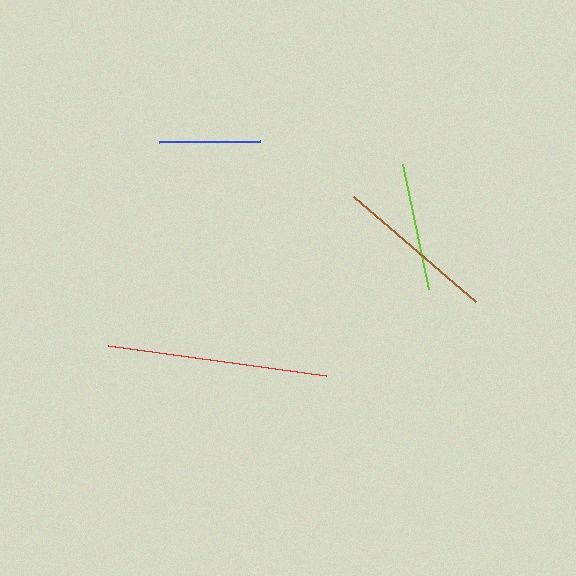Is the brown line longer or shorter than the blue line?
The brown line is longer than the blue line.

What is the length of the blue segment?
The blue segment is approximately 101 pixels long.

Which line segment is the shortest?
The blue line is the shortest at approximately 101 pixels.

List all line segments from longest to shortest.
From longest to shortest: red, brown, lime, blue.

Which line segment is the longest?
The red line is the longest at approximately 219 pixels.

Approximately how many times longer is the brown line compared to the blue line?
The brown line is approximately 1.6 times the length of the blue line.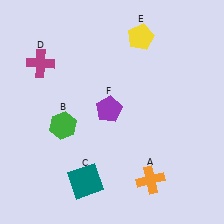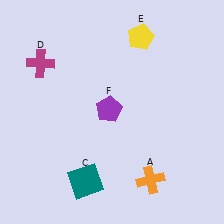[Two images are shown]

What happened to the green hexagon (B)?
The green hexagon (B) was removed in Image 2. It was in the bottom-left area of Image 1.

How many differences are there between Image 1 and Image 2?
There is 1 difference between the two images.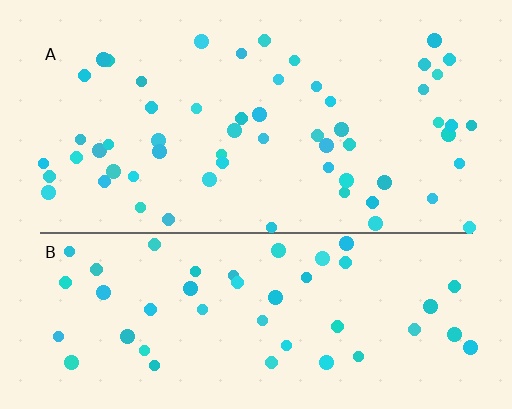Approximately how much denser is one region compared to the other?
Approximately 1.2× — region A over region B.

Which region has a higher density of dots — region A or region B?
A (the top).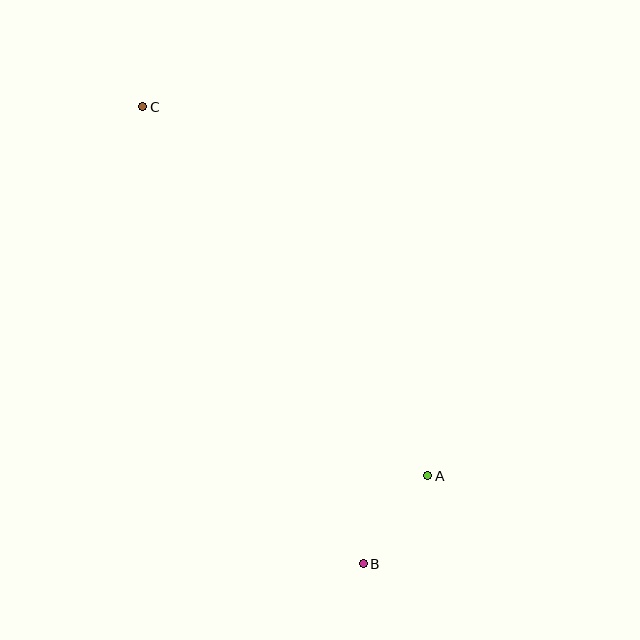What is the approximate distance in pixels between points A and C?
The distance between A and C is approximately 466 pixels.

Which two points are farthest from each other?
Points B and C are farthest from each other.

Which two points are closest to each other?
Points A and B are closest to each other.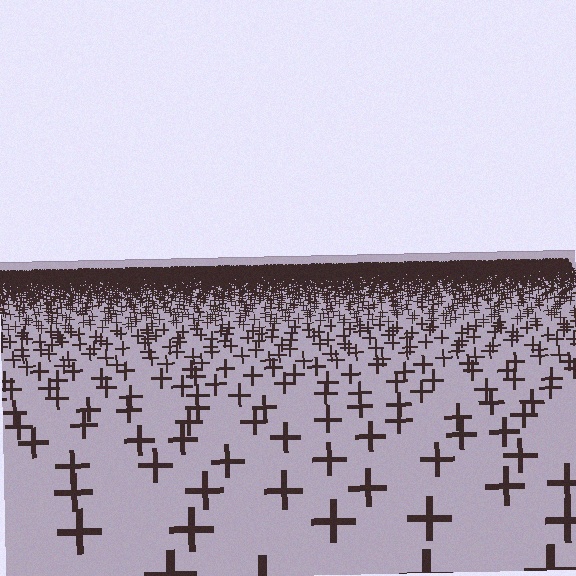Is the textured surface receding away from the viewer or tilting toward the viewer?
The surface is receding away from the viewer. Texture elements get smaller and denser toward the top.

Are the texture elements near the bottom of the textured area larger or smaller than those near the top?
Larger. Near the bottom, elements are closer to the viewer and appear at a bigger on-screen size.